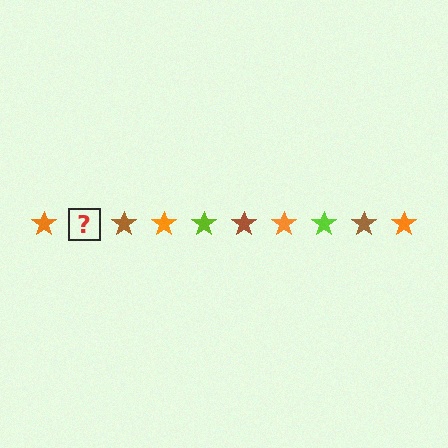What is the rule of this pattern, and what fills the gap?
The rule is that the pattern cycles through orange, lime, brown stars. The gap should be filled with a lime star.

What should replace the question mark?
The question mark should be replaced with a lime star.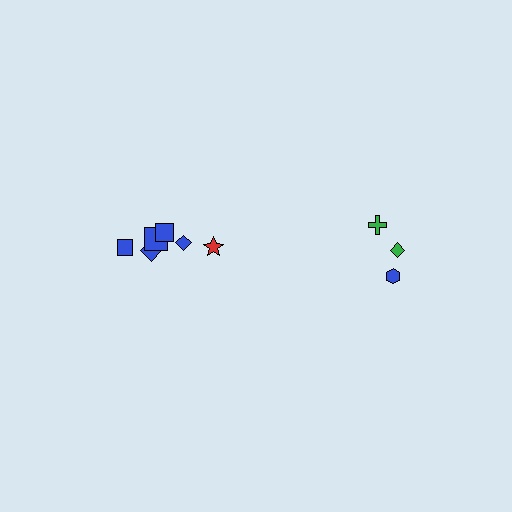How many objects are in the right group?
There are 3 objects.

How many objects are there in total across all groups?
There are 9 objects.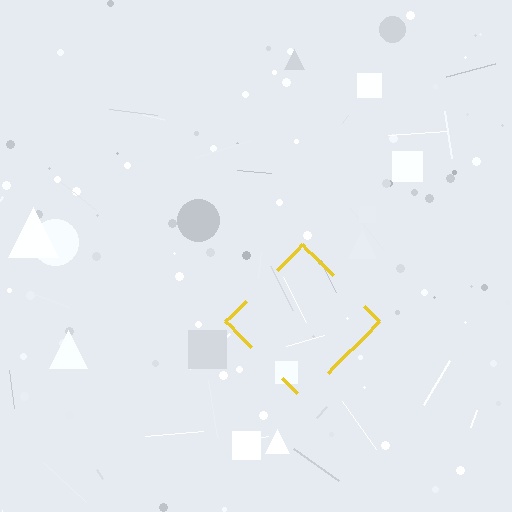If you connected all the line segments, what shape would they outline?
They would outline a diamond.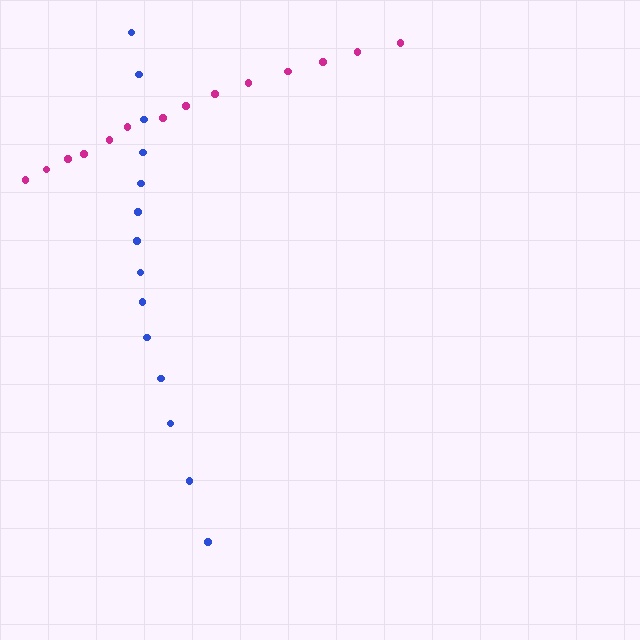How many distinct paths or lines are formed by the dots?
There are 2 distinct paths.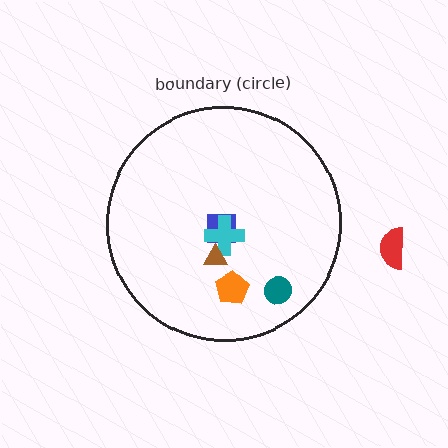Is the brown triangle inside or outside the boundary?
Inside.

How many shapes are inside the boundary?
5 inside, 1 outside.